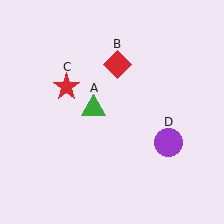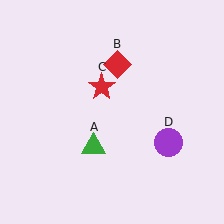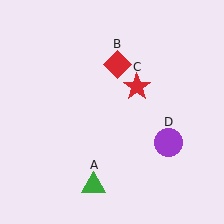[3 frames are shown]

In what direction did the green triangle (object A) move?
The green triangle (object A) moved down.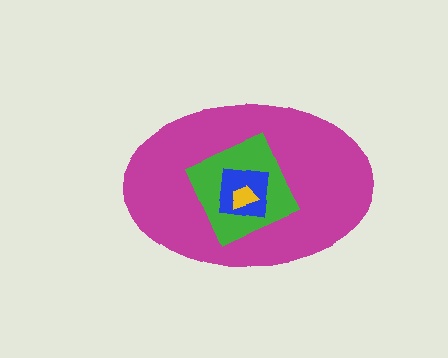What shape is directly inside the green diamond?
The blue square.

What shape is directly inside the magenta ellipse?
The green diamond.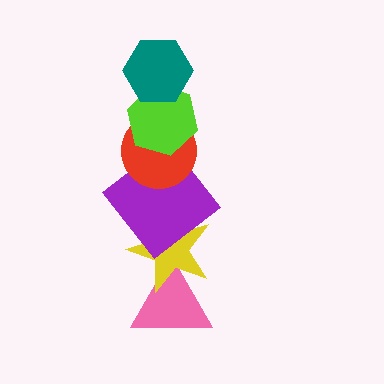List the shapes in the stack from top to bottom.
From top to bottom: the teal hexagon, the lime hexagon, the red circle, the purple diamond, the yellow star, the pink triangle.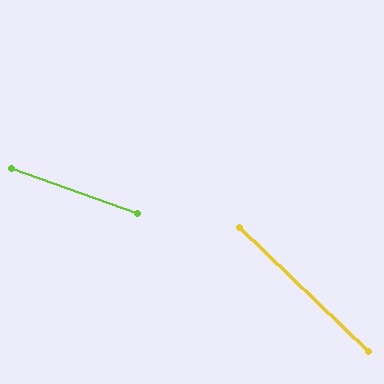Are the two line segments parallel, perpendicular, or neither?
Neither parallel nor perpendicular — they differ by about 24°.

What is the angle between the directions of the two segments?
Approximately 24 degrees.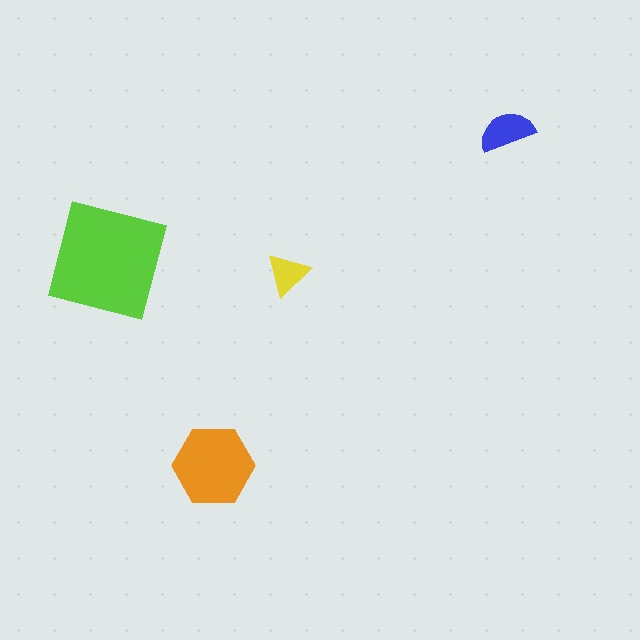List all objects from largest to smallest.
The lime square, the orange hexagon, the blue semicircle, the yellow triangle.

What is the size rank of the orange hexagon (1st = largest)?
2nd.